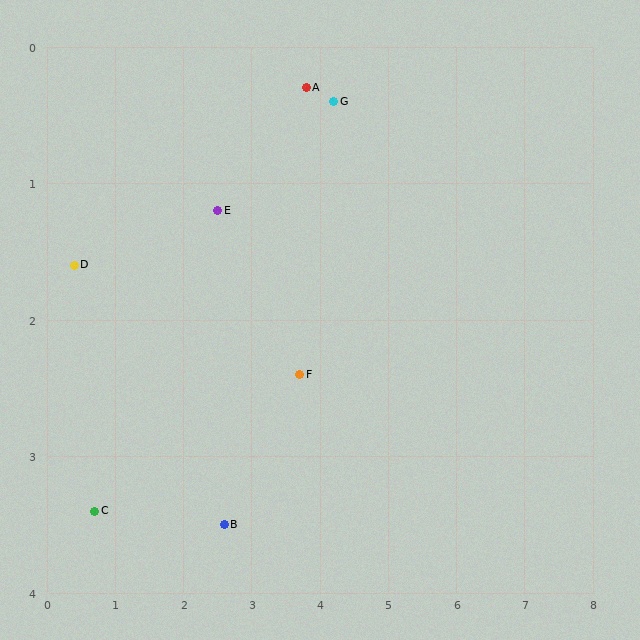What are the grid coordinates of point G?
Point G is at approximately (4.2, 0.4).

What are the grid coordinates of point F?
Point F is at approximately (3.7, 2.4).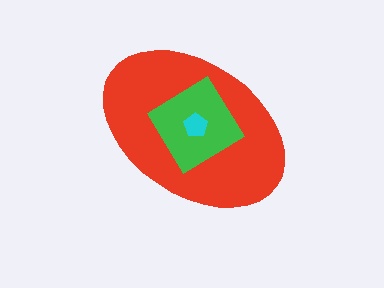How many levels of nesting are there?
3.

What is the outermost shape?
The red ellipse.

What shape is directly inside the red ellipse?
The green diamond.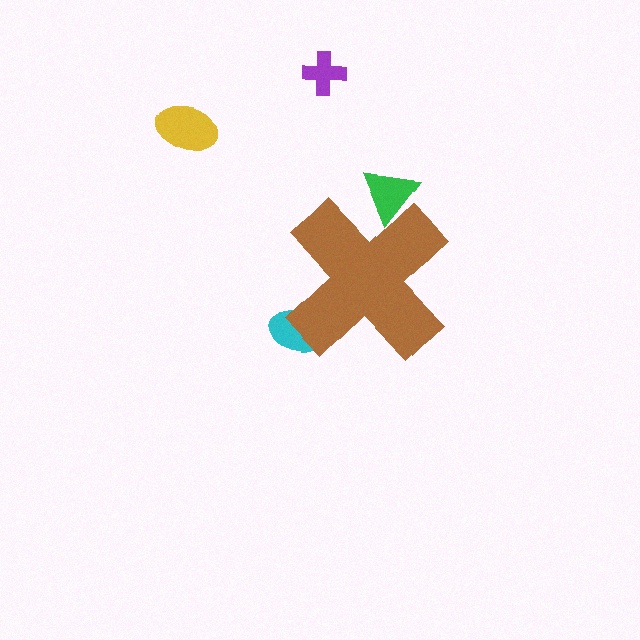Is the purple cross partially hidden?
No, the purple cross is fully visible.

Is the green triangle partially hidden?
Yes, the green triangle is partially hidden behind the brown cross.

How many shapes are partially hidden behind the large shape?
2 shapes are partially hidden.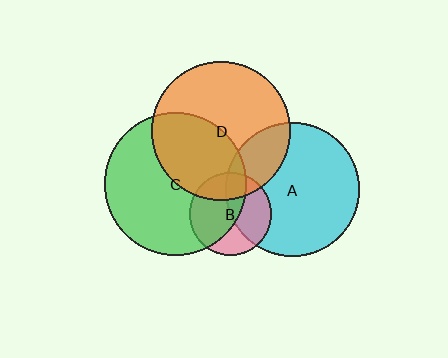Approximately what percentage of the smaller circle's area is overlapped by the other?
Approximately 25%.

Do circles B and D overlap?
Yes.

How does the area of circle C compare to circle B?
Approximately 3.0 times.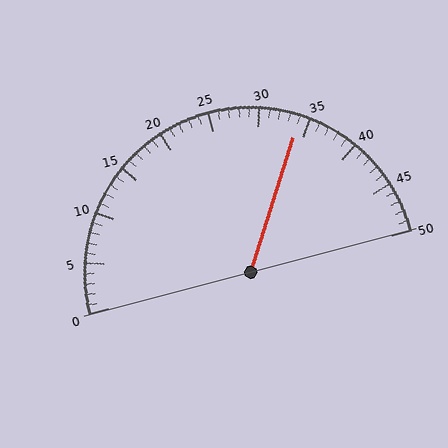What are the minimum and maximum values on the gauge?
The gauge ranges from 0 to 50.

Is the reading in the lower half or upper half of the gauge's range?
The reading is in the upper half of the range (0 to 50).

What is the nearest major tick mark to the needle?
The nearest major tick mark is 35.